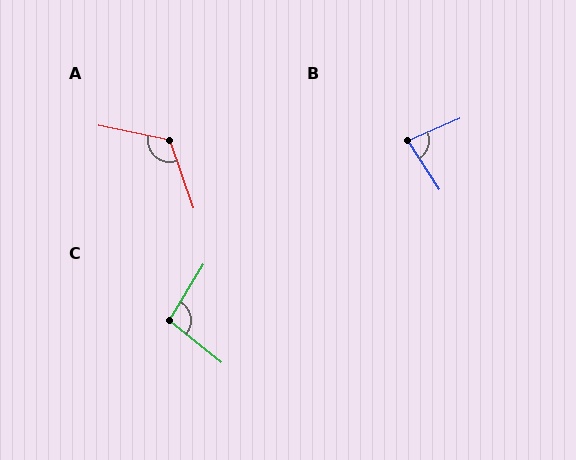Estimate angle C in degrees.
Approximately 98 degrees.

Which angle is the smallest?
B, at approximately 80 degrees.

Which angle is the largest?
A, at approximately 121 degrees.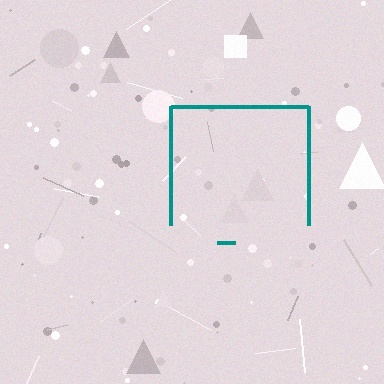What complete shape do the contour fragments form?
The contour fragments form a square.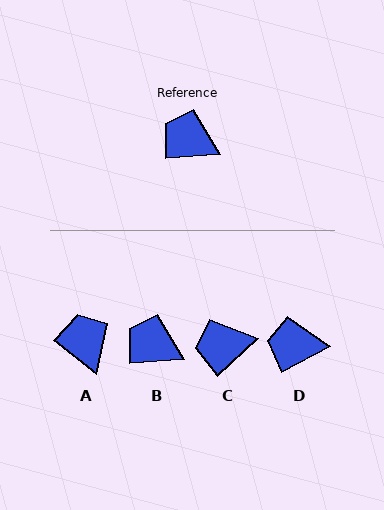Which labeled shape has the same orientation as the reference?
B.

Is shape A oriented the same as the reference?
No, it is off by about 42 degrees.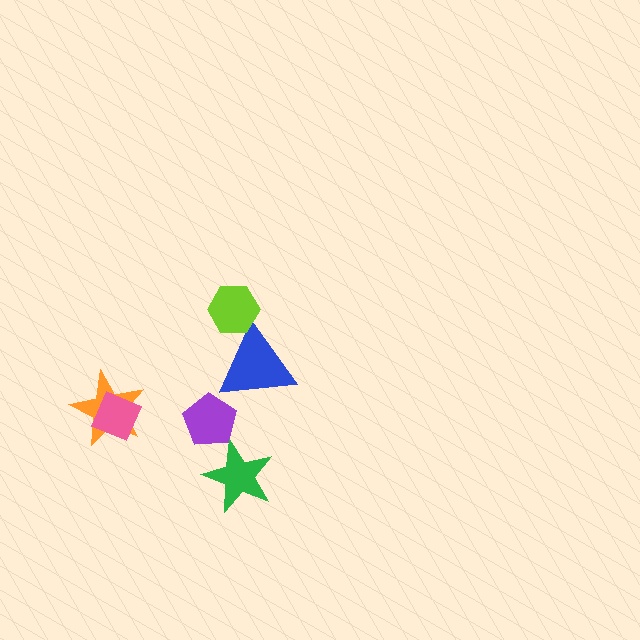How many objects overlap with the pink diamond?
1 object overlaps with the pink diamond.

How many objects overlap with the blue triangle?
1 object overlaps with the blue triangle.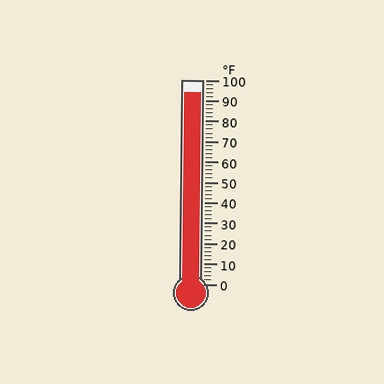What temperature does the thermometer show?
The thermometer shows approximately 94°F.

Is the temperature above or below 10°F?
The temperature is above 10°F.